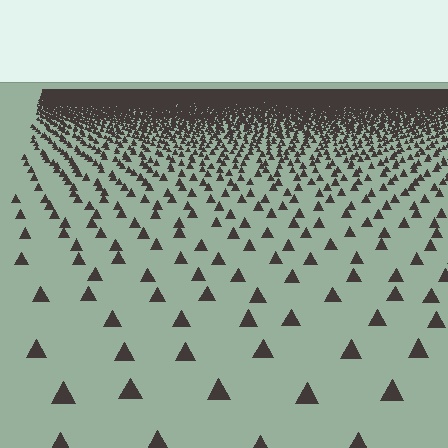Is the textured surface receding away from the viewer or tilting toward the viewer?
The surface is receding away from the viewer. Texture elements get smaller and denser toward the top.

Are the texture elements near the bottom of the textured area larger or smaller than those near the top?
Larger. Near the bottom, elements are closer to the viewer and appear at a bigger on-screen size.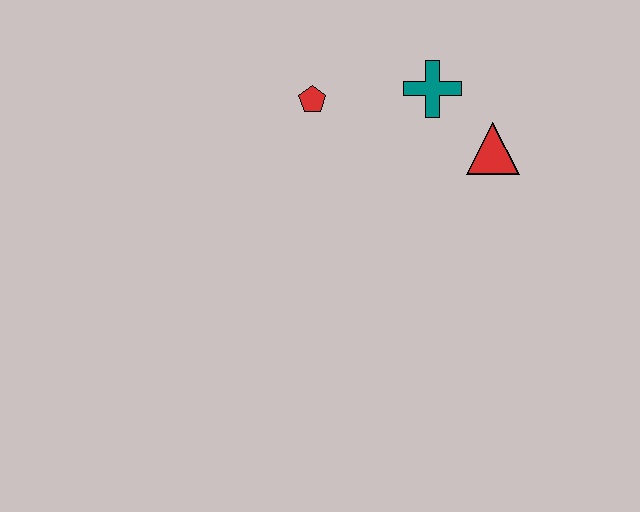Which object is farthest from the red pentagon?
The red triangle is farthest from the red pentagon.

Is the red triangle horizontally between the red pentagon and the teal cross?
No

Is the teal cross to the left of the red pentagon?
No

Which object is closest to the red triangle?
The teal cross is closest to the red triangle.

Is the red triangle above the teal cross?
No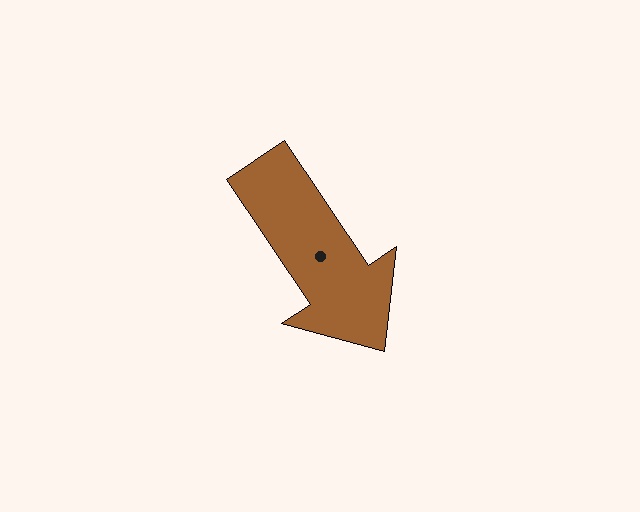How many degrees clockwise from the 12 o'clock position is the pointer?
Approximately 146 degrees.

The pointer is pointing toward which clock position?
Roughly 5 o'clock.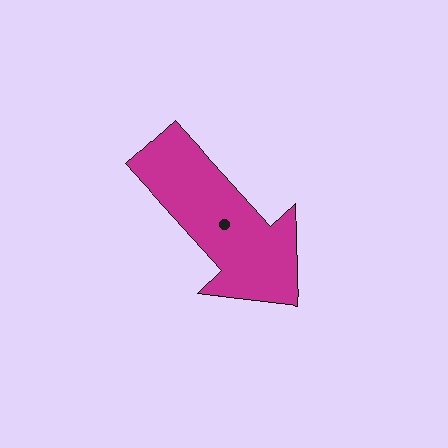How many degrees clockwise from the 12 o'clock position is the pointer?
Approximately 138 degrees.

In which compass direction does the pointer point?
Southeast.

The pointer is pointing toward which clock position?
Roughly 5 o'clock.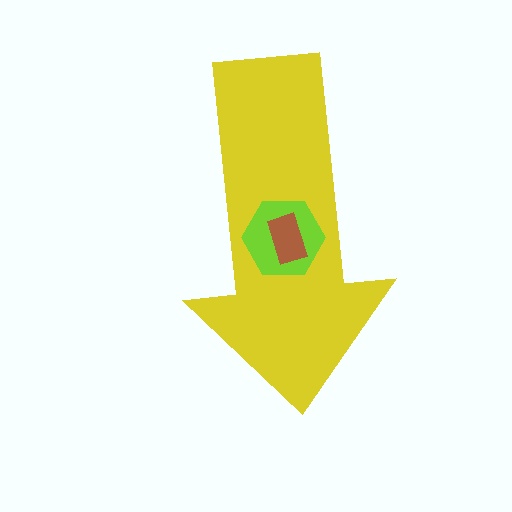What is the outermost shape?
The yellow arrow.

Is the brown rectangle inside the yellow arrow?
Yes.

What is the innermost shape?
The brown rectangle.